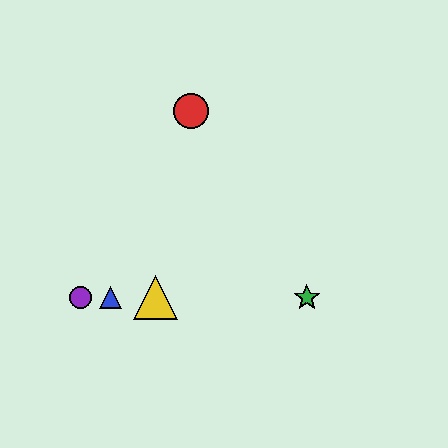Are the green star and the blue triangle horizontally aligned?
Yes, both are at y≈298.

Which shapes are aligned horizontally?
The blue triangle, the green star, the yellow triangle, the purple circle are aligned horizontally.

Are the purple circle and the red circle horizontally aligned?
No, the purple circle is at y≈298 and the red circle is at y≈111.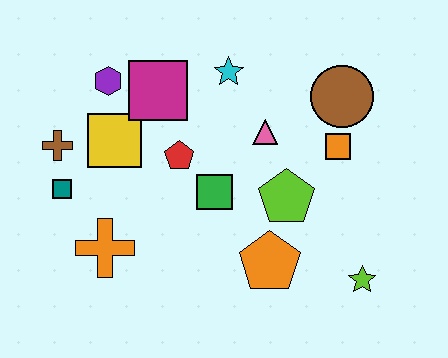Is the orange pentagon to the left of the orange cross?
No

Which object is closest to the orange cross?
The teal square is closest to the orange cross.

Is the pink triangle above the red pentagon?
Yes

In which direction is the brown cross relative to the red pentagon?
The brown cross is to the left of the red pentagon.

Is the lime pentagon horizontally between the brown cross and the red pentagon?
No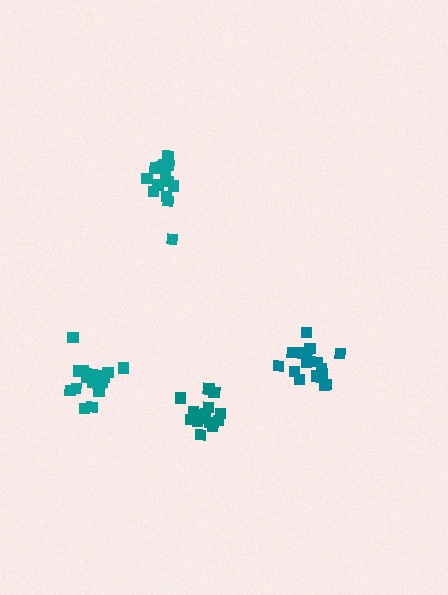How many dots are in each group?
Group 1: 17 dots, Group 2: 17 dots, Group 3: 16 dots, Group 4: 17 dots (67 total).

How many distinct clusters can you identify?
There are 4 distinct clusters.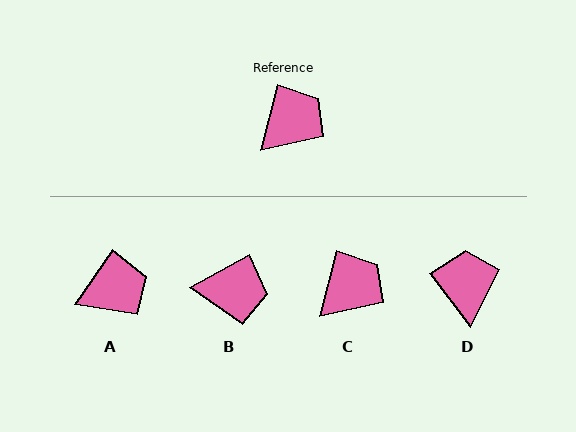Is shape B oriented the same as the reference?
No, it is off by about 47 degrees.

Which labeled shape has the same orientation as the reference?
C.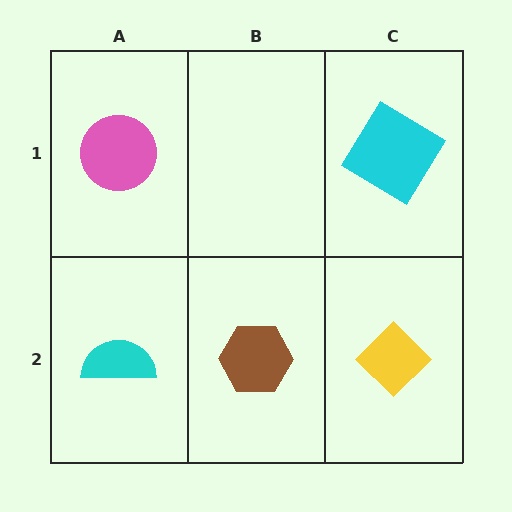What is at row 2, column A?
A cyan semicircle.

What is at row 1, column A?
A pink circle.